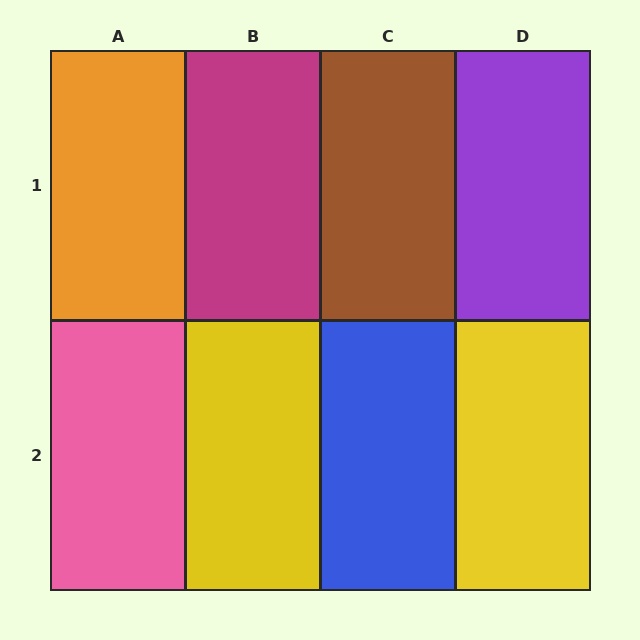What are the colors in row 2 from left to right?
Pink, yellow, blue, yellow.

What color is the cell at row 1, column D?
Purple.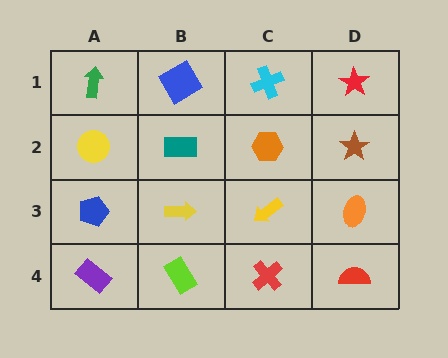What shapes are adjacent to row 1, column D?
A brown star (row 2, column D), a cyan cross (row 1, column C).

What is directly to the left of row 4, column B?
A purple rectangle.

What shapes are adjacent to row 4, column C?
A yellow arrow (row 3, column C), a lime rectangle (row 4, column B), a red semicircle (row 4, column D).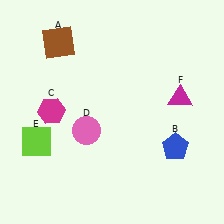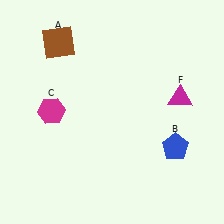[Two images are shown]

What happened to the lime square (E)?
The lime square (E) was removed in Image 2. It was in the bottom-left area of Image 1.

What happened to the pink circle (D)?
The pink circle (D) was removed in Image 2. It was in the bottom-left area of Image 1.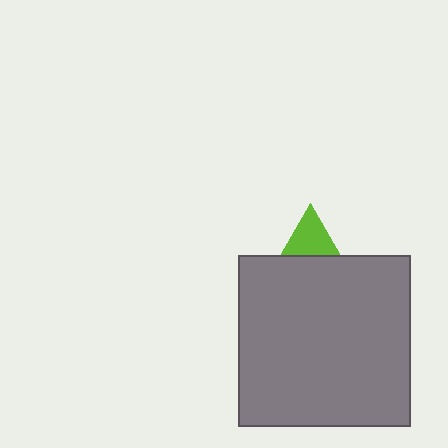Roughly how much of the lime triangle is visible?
A small part of it is visible (roughly 37%).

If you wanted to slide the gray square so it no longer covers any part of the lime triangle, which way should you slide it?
Slide it down — that is the most direct way to separate the two shapes.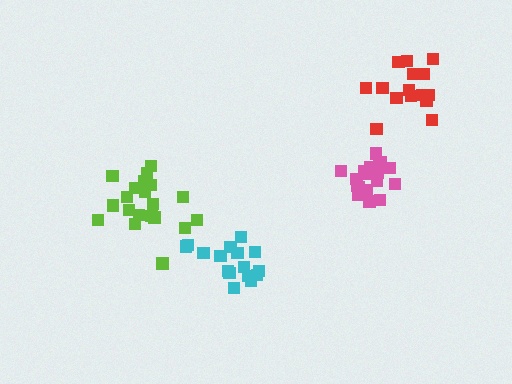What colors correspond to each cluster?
The clusters are colored: pink, lime, red, cyan.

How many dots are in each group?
Group 1: 19 dots, Group 2: 21 dots, Group 3: 16 dots, Group 4: 16 dots (72 total).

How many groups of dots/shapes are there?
There are 4 groups.